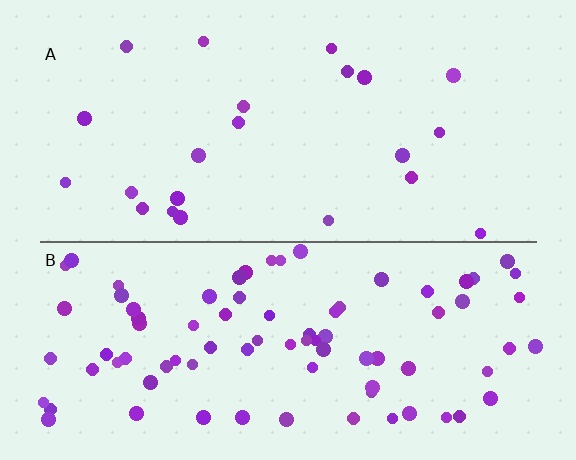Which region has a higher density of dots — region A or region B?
B (the bottom).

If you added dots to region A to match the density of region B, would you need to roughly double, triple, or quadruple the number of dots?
Approximately quadruple.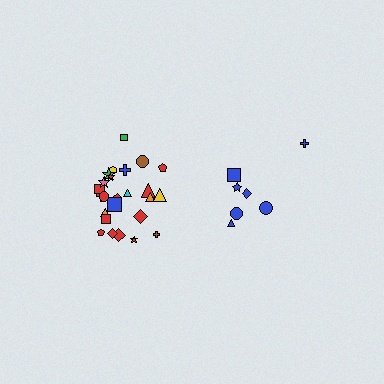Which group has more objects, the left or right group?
The left group.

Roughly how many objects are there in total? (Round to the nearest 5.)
Roughly 30 objects in total.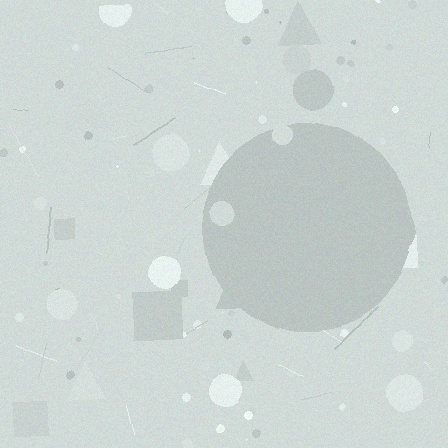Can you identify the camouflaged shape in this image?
The camouflaged shape is a circle.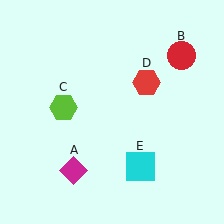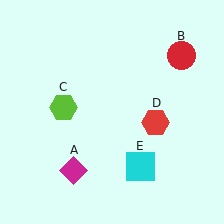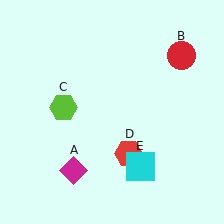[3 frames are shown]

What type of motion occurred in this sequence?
The red hexagon (object D) rotated clockwise around the center of the scene.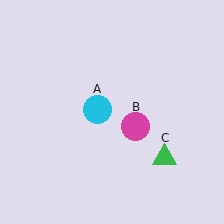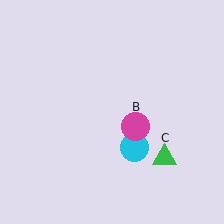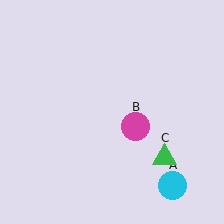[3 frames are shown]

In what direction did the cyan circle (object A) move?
The cyan circle (object A) moved down and to the right.